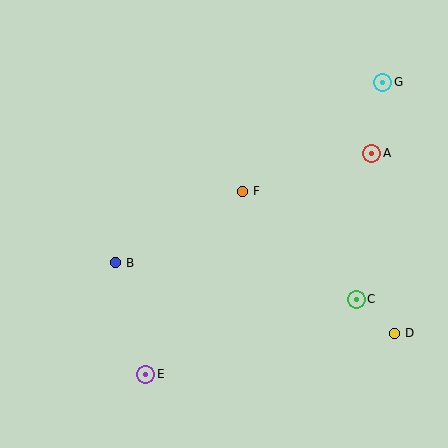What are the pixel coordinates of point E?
Point E is at (146, 374).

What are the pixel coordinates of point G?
Point G is at (383, 82).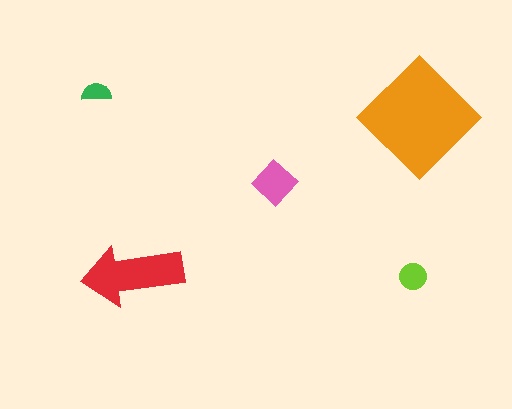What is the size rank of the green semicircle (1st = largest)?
5th.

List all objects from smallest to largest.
The green semicircle, the lime circle, the pink diamond, the red arrow, the orange diamond.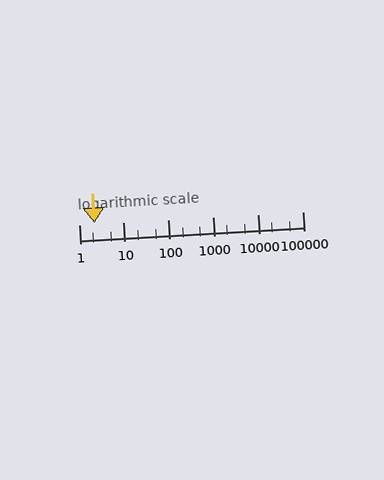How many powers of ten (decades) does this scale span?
The scale spans 5 decades, from 1 to 100000.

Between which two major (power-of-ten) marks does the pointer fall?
The pointer is between 1 and 10.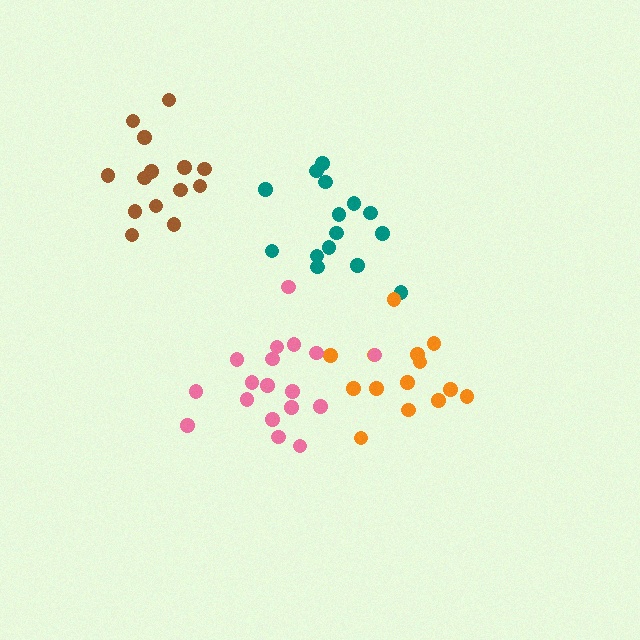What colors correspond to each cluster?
The clusters are colored: teal, orange, brown, pink.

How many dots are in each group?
Group 1: 15 dots, Group 2: 14 dots, Group 3: 14 dots, Group 4: 18 dots (61 total).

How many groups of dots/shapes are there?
There are 4 groups.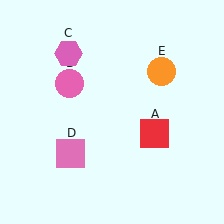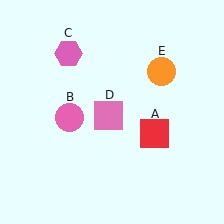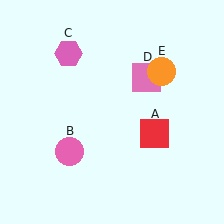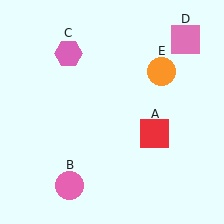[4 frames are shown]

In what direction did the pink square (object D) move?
The pink square (object D) moved up and to the right.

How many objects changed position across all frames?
2 objects changed position: pink circle (object B), pink square (object D).